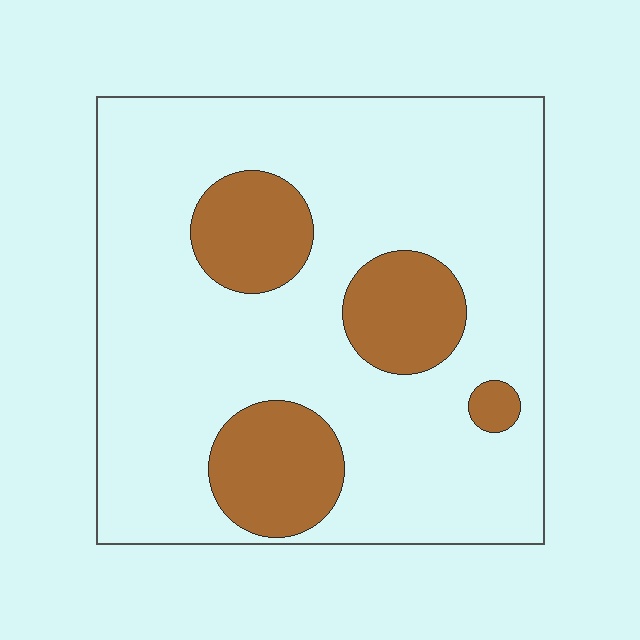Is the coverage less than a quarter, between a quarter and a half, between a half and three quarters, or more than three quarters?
Less than a quarter.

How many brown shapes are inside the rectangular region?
4.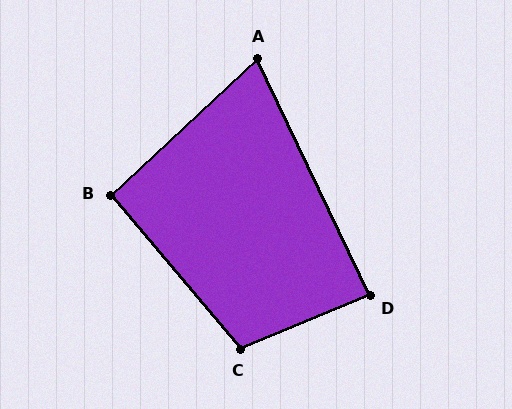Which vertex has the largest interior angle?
C, at approximately 107 degrees.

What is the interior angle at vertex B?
Approximately 93 degrees (approximately right).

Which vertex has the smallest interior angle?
A, at approximately 73 degrees.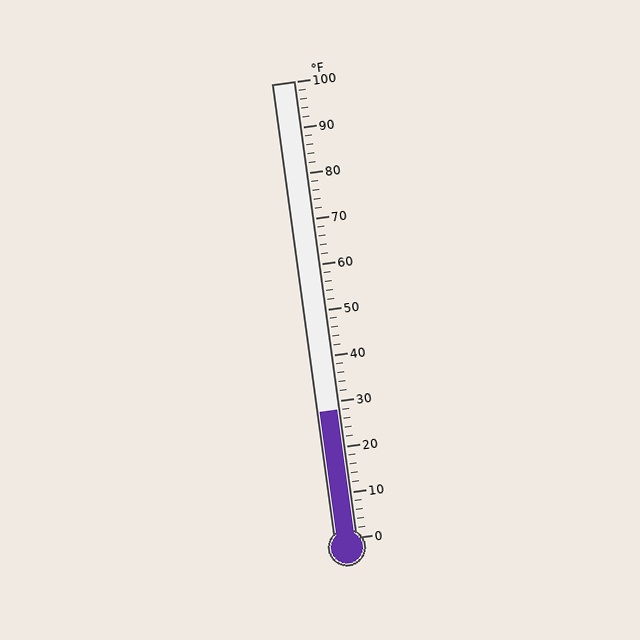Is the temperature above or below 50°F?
The temperature is below 50°F.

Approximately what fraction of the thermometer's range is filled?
The thermometer is filled to approximately 30% of its range.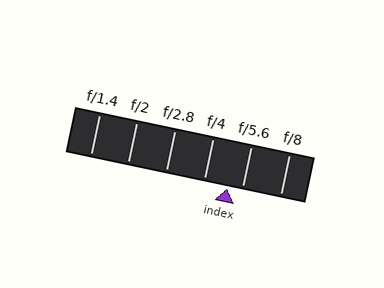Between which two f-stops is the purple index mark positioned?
The index mark is between f/4 and f/5.6.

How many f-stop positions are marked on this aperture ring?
There are 6 f-stop positions marked.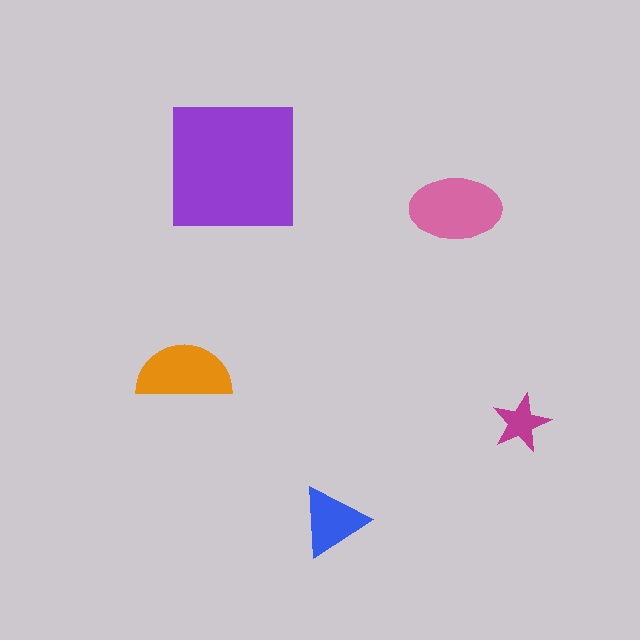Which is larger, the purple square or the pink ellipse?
The purple square.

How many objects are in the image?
There are 5 objects in the image.